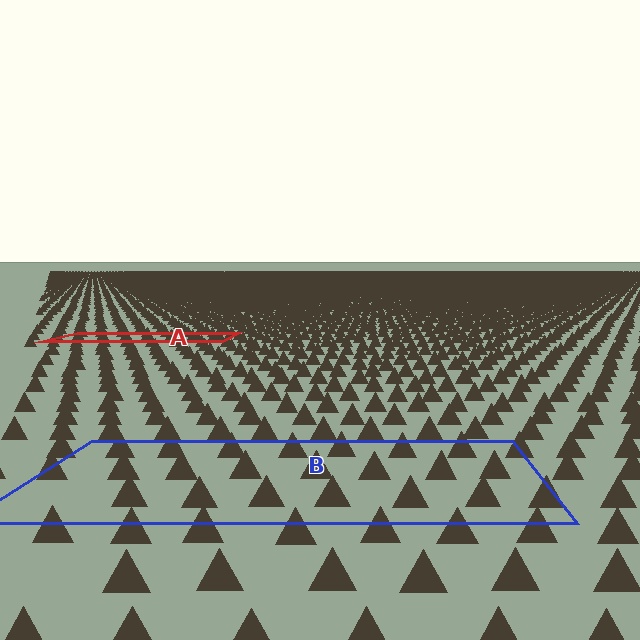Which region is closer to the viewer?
Region B is closer. The texture elements there are larger and more spread out.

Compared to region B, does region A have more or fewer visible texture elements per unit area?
Region A has more texture elements per unit area — they are packed more densely because it is farther away.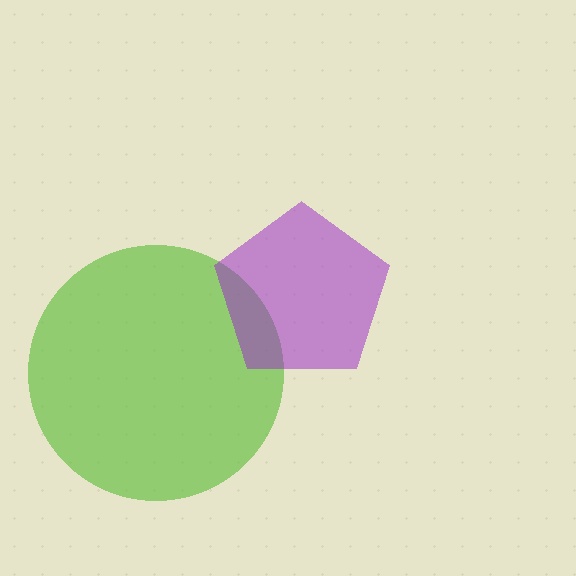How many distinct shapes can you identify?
There are 2 distinct shapes: a lime circle, a purple pentagon.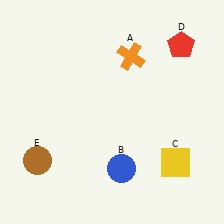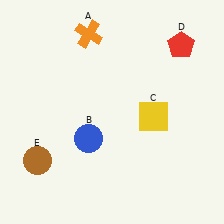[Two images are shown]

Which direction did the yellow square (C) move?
The yellow square (C) moved up.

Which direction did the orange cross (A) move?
The orange cross (A) moved left.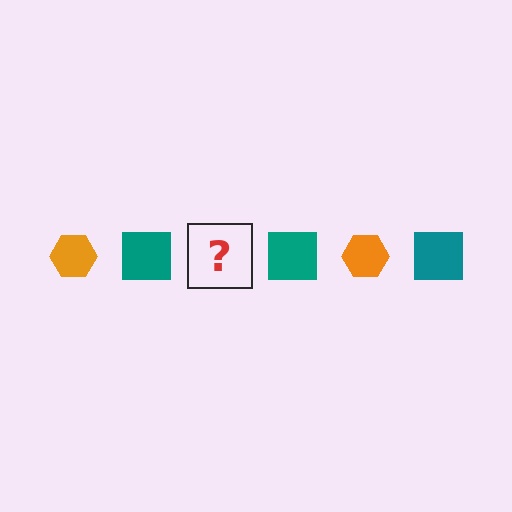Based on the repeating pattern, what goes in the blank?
The blank should be an orange hexagon.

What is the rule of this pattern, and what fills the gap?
The rule is that the pattern alternates between orange hexagon and teal square. The gap should be filled with an orange hexagon.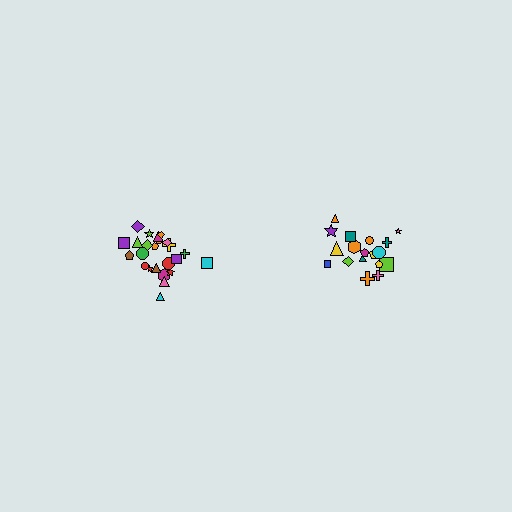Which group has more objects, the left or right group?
The left group.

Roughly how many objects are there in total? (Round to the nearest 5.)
Roughly 45 objects in total.